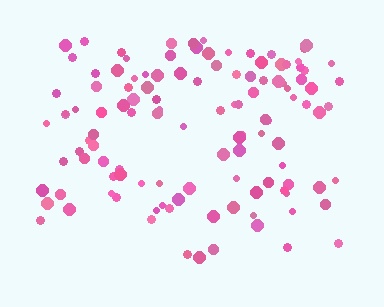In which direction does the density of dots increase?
From bottom to top, with the top side densest.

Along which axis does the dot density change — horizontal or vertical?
Vertical.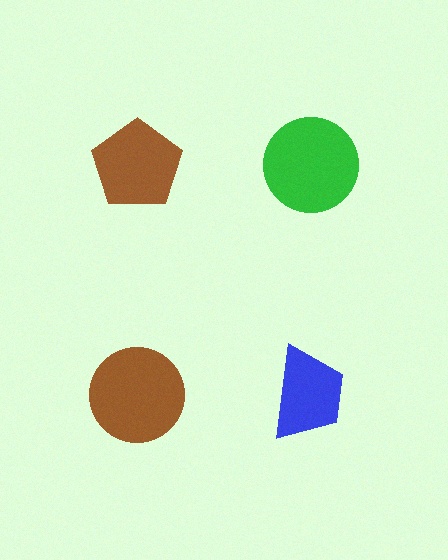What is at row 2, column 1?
A brown circle.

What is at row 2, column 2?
A blue trapezoid.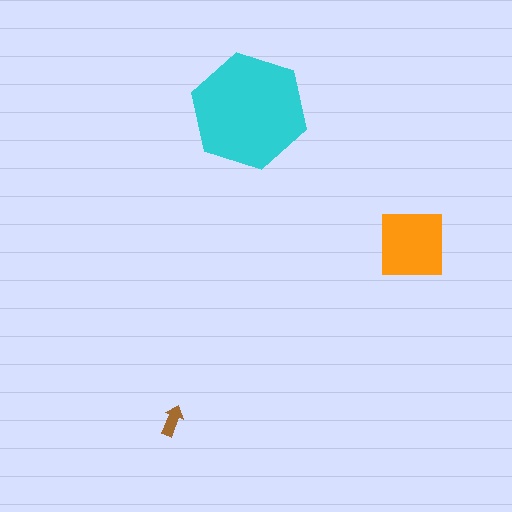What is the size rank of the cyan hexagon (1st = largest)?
1st.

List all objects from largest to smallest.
The cyan hexagon, the orange square, the brown arrow.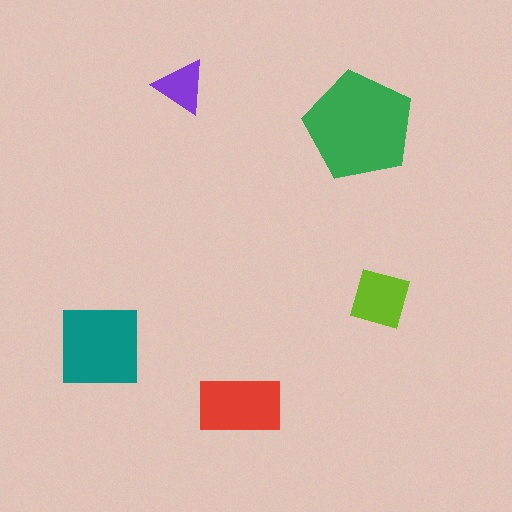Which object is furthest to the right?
The lime diamond is rightmost.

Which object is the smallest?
The purple triangle.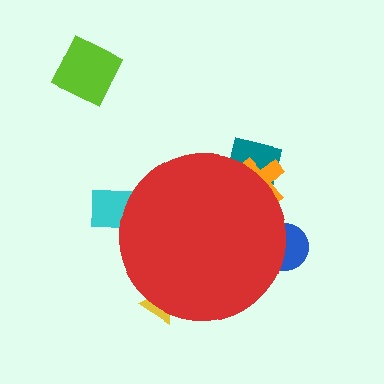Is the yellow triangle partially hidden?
Yes, the yellow triangle is partially hidden behind the red circle.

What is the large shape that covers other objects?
A red circle.